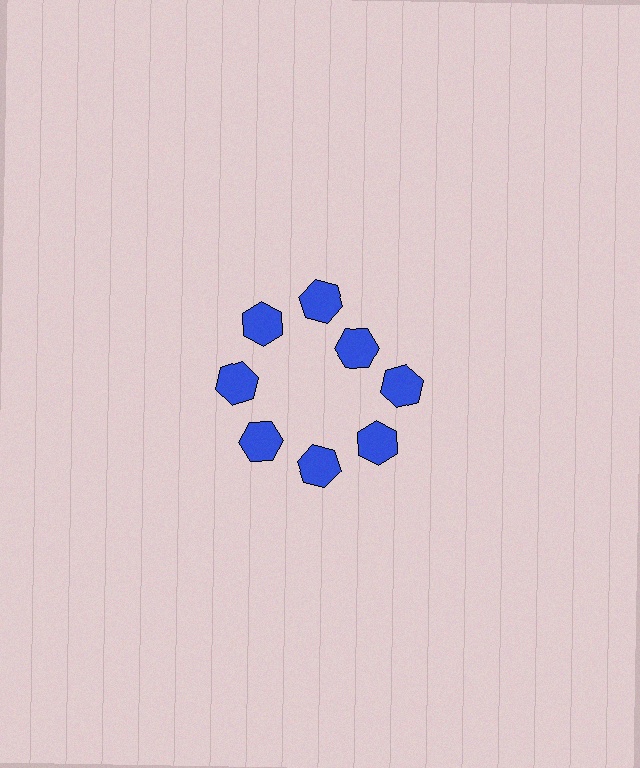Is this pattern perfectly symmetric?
No. The 8 blue hexagons are arranged in a ring, but one element near the 2 o'clock position is pulled inward toward the center, breaking the 8-fold rotational symmetry.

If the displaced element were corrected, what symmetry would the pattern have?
It would have 8-fold rotational symmetry — the pattern would map onto itself every 45 degrees.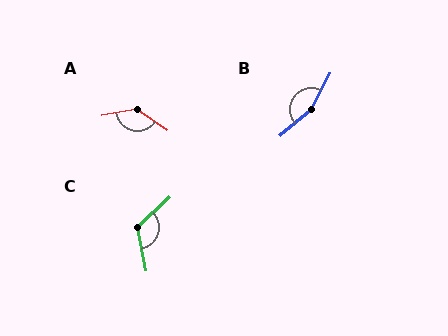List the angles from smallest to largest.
C (123°), A (136°), B (157°).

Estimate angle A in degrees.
Approximately 136 degrees.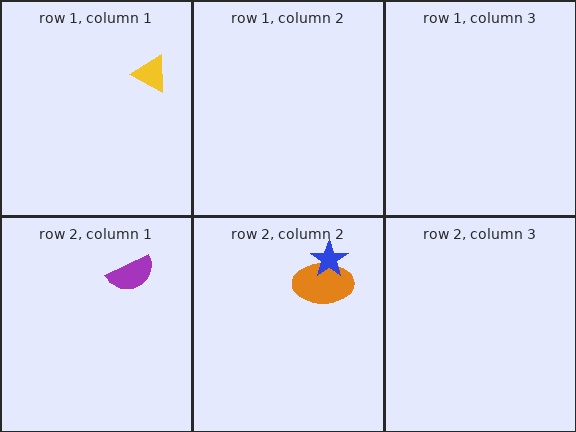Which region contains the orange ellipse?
The row 2, column 2 region.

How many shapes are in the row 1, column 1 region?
1.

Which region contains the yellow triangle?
The row 1, column 1 region.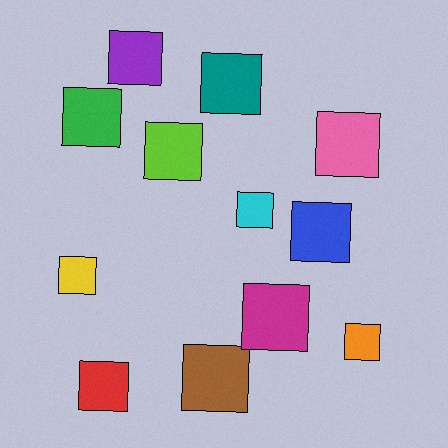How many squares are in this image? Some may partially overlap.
There are 12 squares.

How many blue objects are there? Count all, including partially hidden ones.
There is 1 blue object.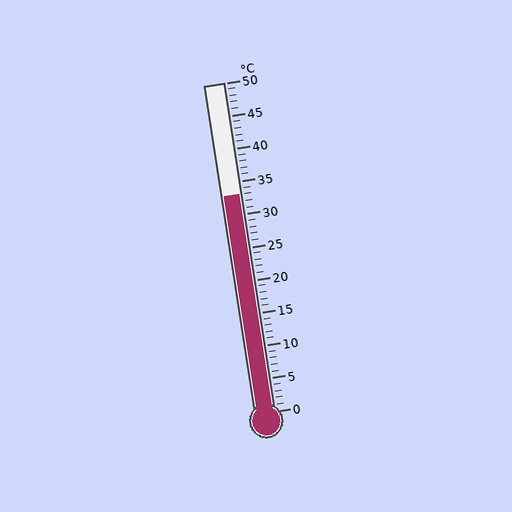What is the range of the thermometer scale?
The thermometer scale ranges from 0°C to 50°C.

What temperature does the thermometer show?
The thermometer shows approximately 33°C.